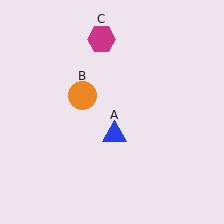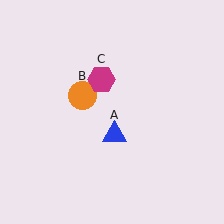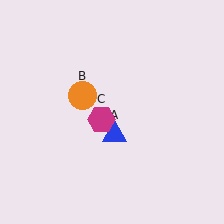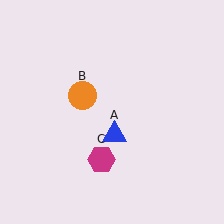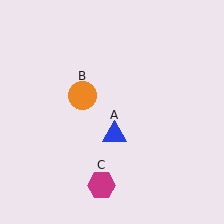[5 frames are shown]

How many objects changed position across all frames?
1 object changed position: magenta hexagon (object C).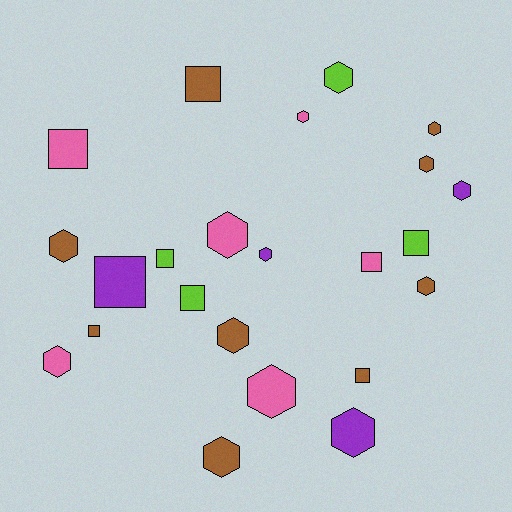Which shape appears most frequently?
Hexagon, with 14 objects.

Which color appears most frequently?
Brown, with 9 objects.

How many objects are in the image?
There are 23 objects.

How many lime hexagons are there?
There is 1 lime hexagon.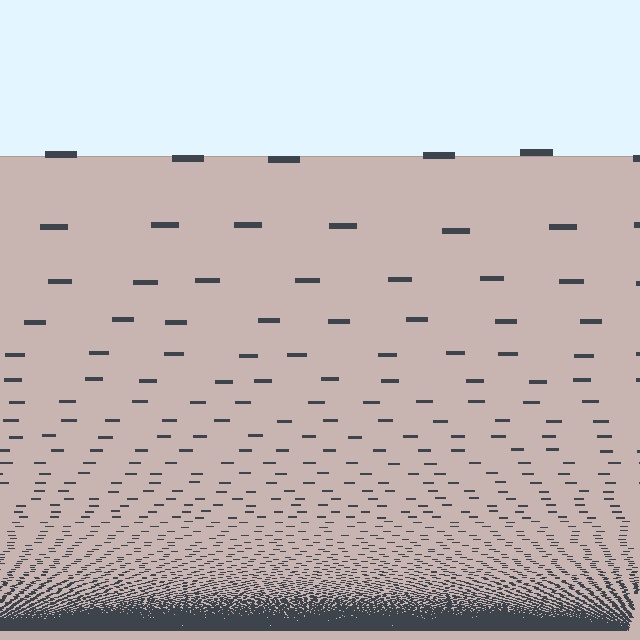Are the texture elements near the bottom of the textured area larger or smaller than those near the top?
Smaller. The gradient is inverted — elements near the bottom are smaller and denser.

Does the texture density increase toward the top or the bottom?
Density increases toward the bottom.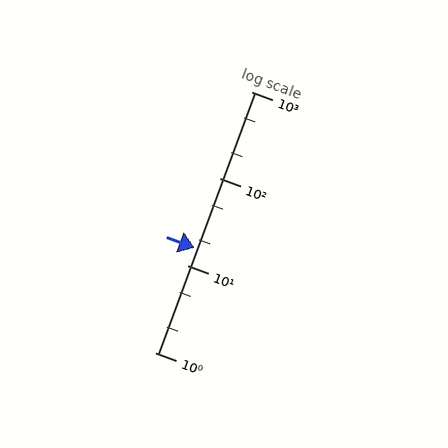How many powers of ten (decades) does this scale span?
The scale spans 3 decades, from 1 to 1000.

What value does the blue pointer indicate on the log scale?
The pointer indicates approximately 16.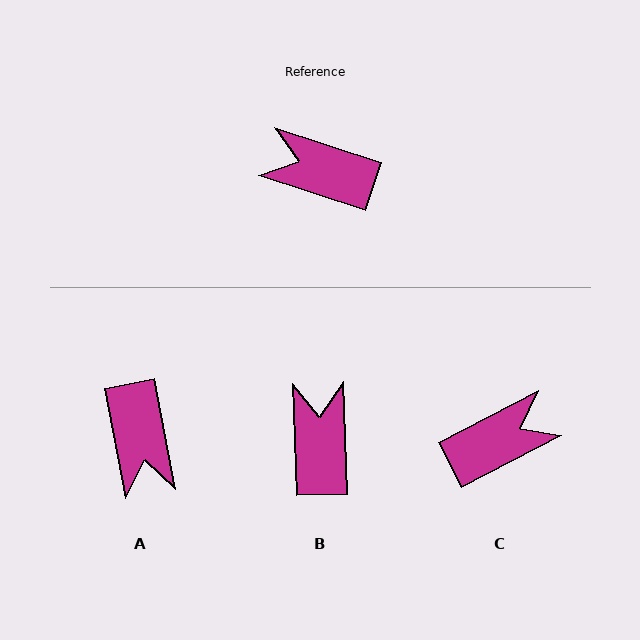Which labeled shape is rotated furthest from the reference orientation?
C, about 135 degrees away.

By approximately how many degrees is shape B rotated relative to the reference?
Approximately 70 degrees clockwise.